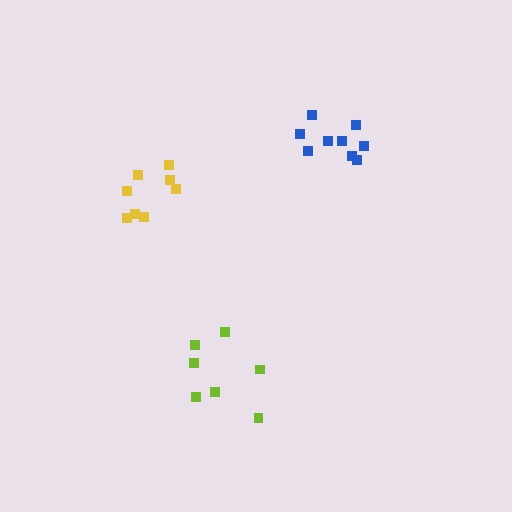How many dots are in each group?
Group 1: 9 dots, Group 2: 7 dots, Group 3: 8 dots (24 total).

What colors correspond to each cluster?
The clusters are colored: blue, lime, yellow.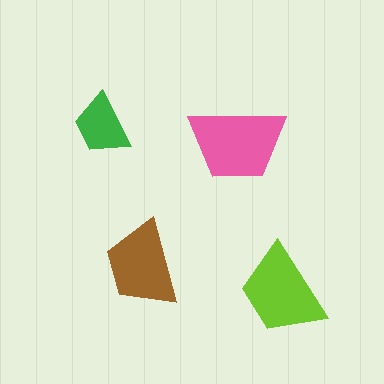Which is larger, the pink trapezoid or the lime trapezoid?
The pink one.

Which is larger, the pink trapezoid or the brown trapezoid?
The pink one.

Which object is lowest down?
The lime trapezoid is bottommost.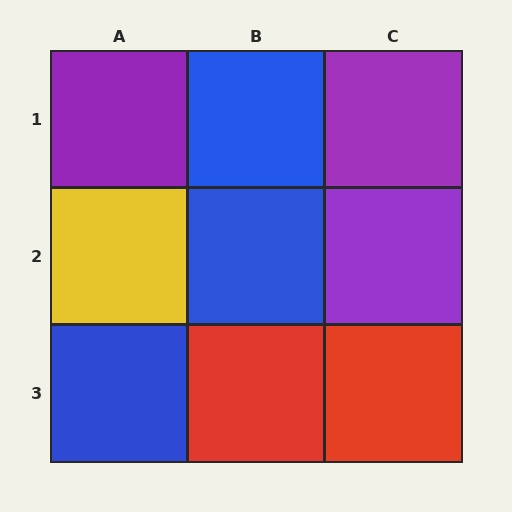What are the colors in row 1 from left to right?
Purple, blue, purple.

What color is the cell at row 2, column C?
Purple.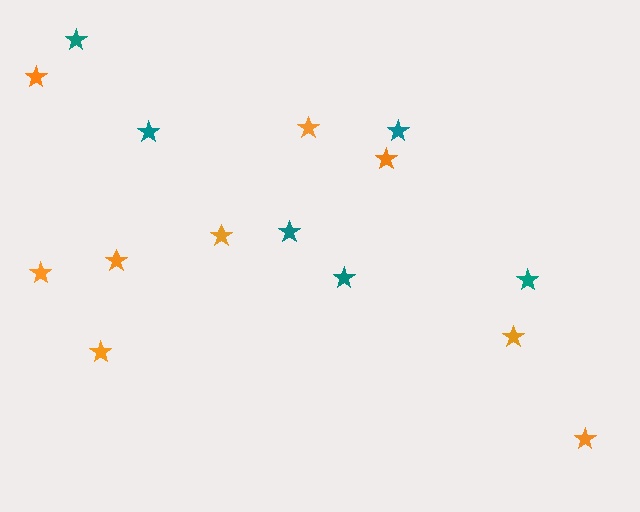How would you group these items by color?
There are 2 groups: one group of orange stars (9) and one group of teal stars (6).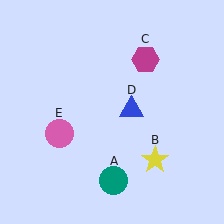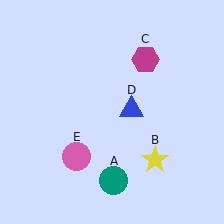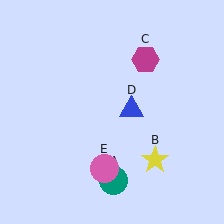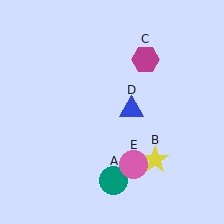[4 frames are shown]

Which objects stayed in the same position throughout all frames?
Teal circle (object A) and yellow star (object B) and magenta hexagon (object C) and blue triangle (object D) remained stationary.